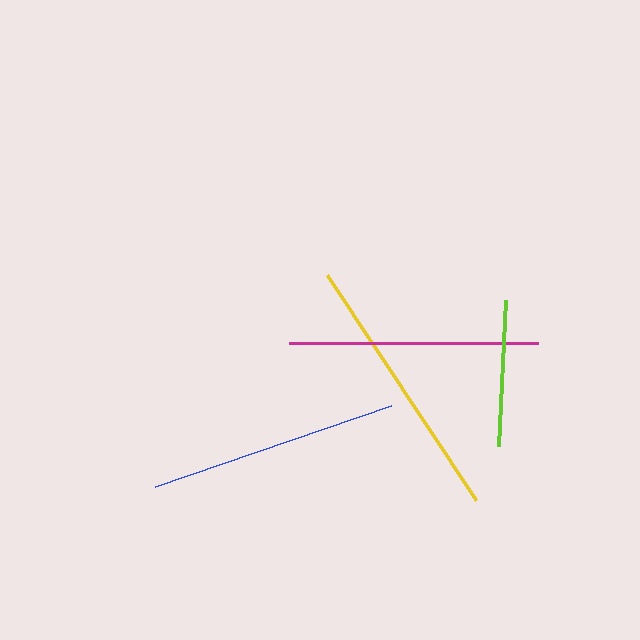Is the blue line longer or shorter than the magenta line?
The magenta line is longer than the blue line.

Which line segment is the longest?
The yellow line is the longest at approximately 270 pixels.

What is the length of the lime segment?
The lime segment is approximately 146 pixels long.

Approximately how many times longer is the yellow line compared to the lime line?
The yellow line is approximately 1.9 times the length of the lime line.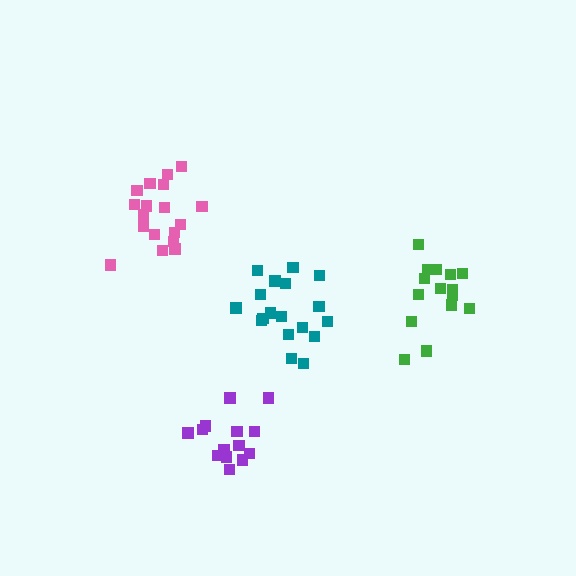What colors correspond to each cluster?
The clusters are colored: teal, green, purple, pink.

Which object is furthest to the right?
The green cluster is rightmost.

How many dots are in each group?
Group 1: 18 dots, Group 2: 15 dots, Group 3: 14 dots, Group 4: 18 dots (65 total).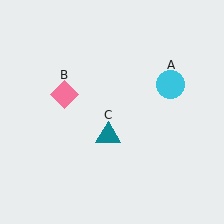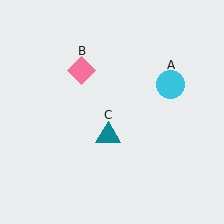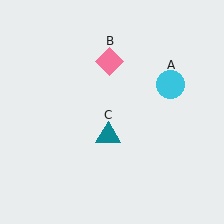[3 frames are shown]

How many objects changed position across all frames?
1 object changed position: pink diamond (object B).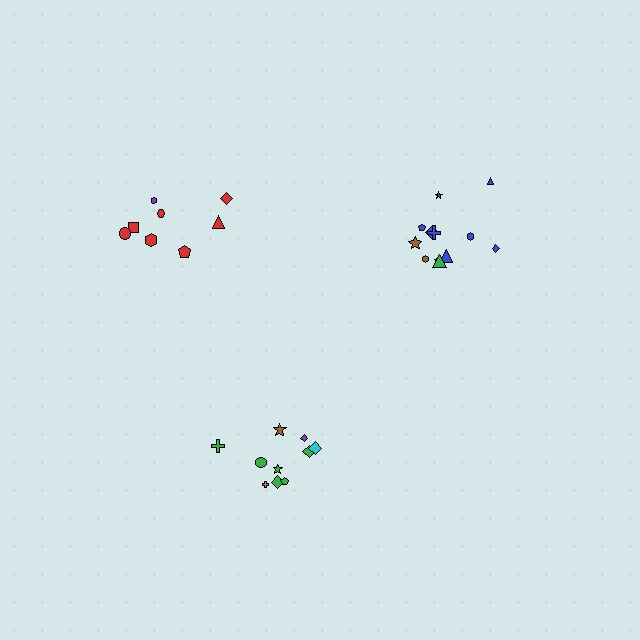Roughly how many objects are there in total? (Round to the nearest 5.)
Roughly 30 objects in total.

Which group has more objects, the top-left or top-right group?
The top-right group.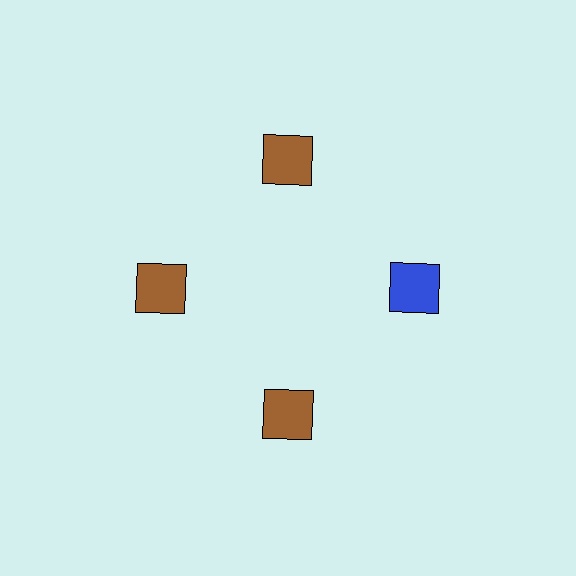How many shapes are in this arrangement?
There are 4 shapes arranged in a ring pattern.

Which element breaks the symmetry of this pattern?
The blue square at roughly the 3 o'clock position breaks the symmetry. All other shapes are brown squares.